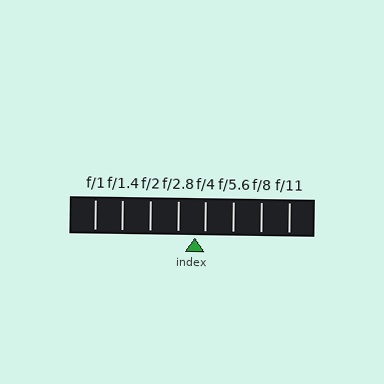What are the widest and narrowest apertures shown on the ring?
The widest aperture shown is f/1 and the narrowest is f/11.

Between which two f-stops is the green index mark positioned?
The index mark is between f/2.8 and f/4.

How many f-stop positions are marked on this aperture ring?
There are 8 f-stop positions marked.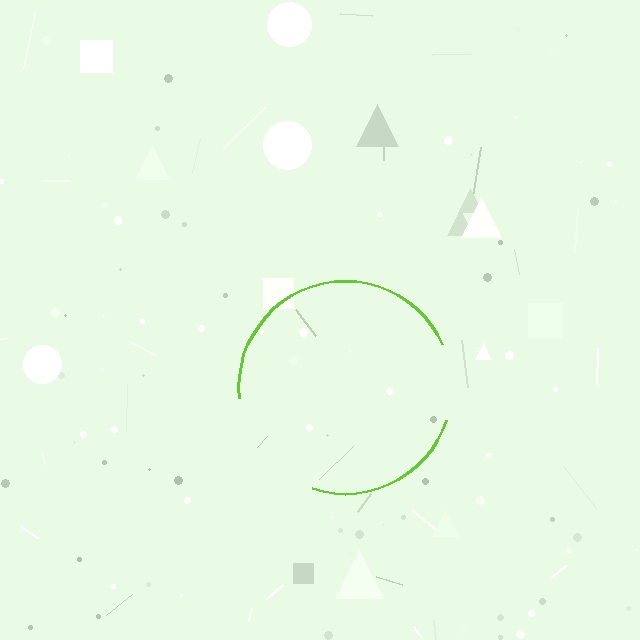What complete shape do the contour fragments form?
The contour fragments form a circle.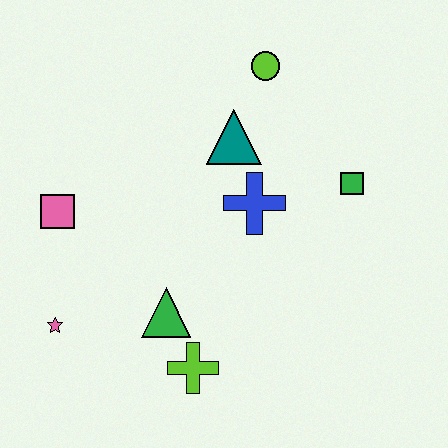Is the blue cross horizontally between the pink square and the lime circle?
Yes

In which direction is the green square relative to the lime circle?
The green square is below the lime circle.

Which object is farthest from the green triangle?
The lime circle is farthest from the green triangle.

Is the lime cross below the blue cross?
Yes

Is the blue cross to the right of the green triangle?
Yes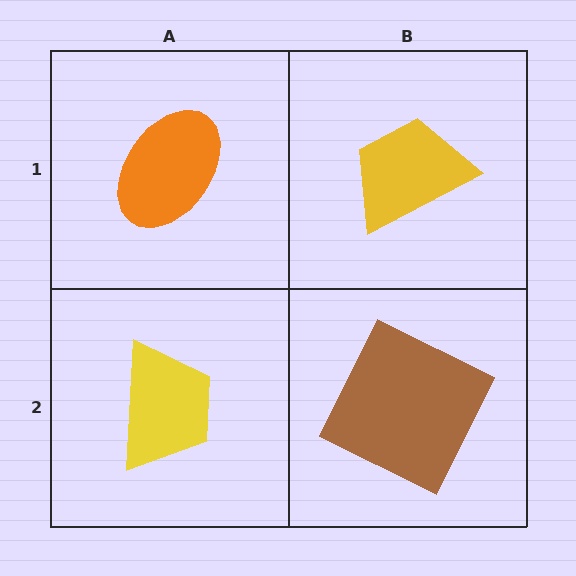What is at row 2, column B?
A brown square.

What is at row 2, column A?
A yellow trapezoid.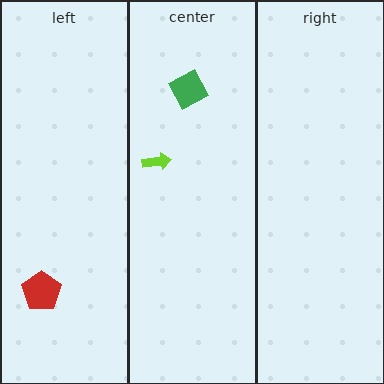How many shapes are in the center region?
2.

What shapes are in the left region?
The red pentagon.